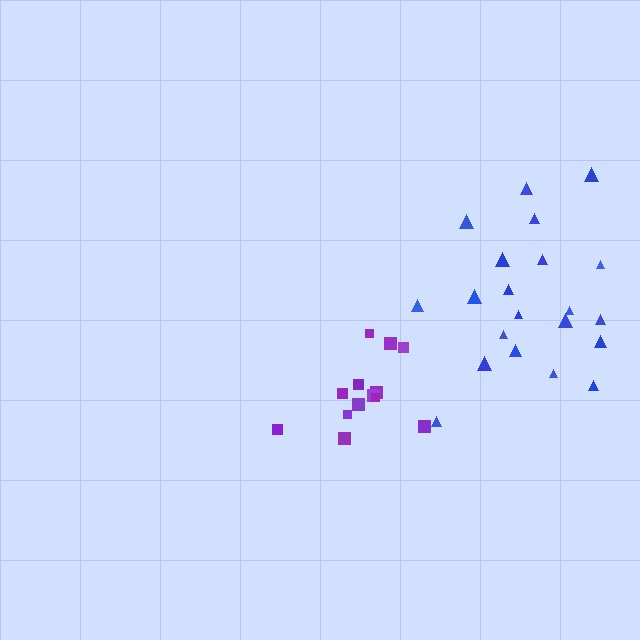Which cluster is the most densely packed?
Purple.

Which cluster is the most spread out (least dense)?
Blue.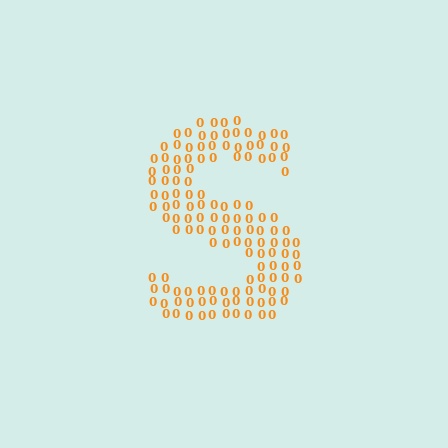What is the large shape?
The large shape is the letter S.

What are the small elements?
The small elements are digit 0's.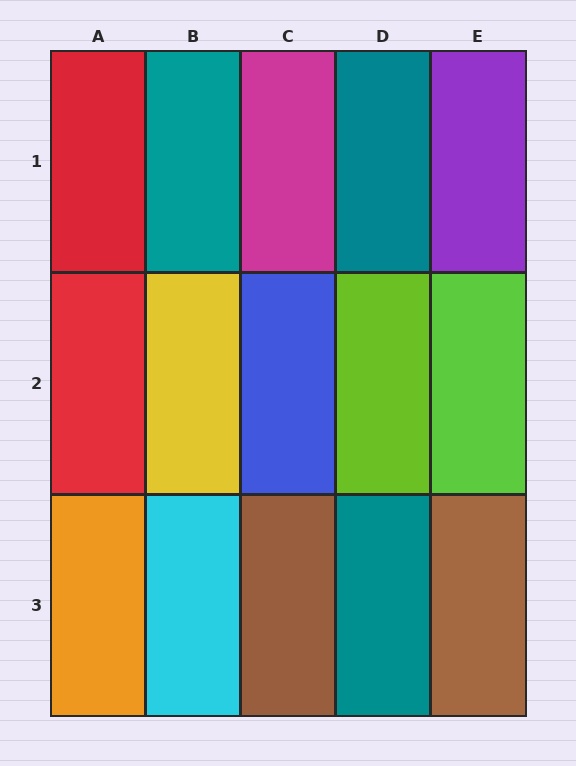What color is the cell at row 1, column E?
Purple.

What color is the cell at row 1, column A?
Red.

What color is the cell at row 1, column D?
Teal.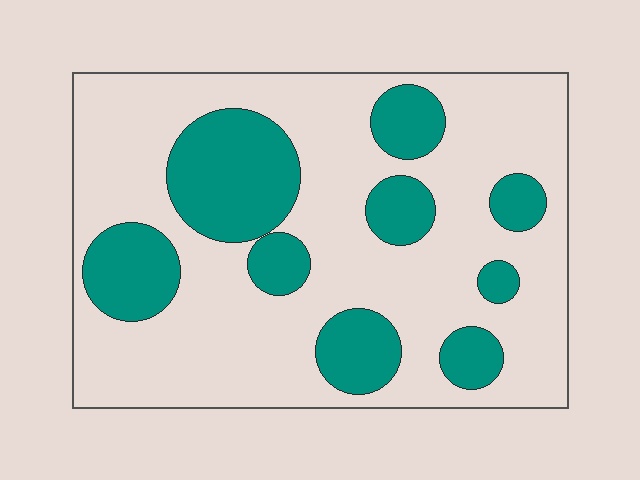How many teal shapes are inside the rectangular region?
9.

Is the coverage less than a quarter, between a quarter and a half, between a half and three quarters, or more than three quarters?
Between a quarter and a half.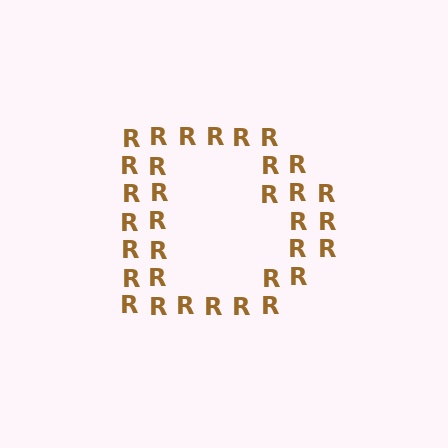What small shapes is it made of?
It is made of small letter R's.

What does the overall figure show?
The overall figure shows the letter D.